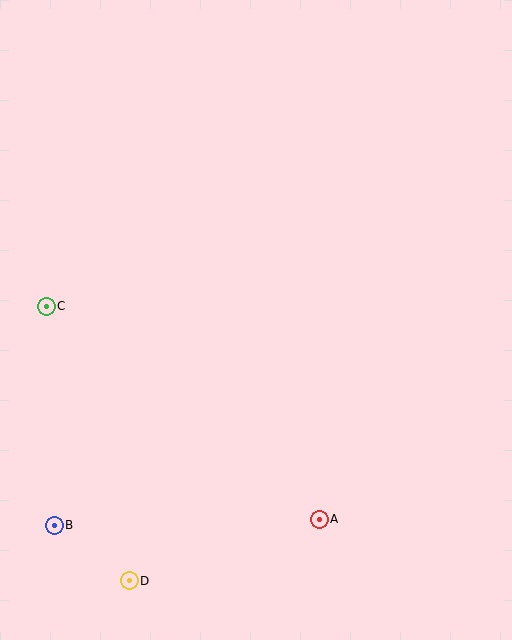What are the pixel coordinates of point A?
Point A is at (319, 519).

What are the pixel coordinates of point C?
Point C is at (46, 306).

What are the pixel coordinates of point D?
Point D is at (129, 581).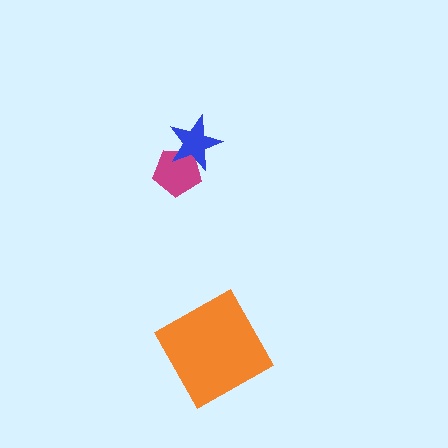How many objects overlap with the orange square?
0 objects overlap with the orange square.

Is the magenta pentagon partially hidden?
Yes, it is partially covered by another shape.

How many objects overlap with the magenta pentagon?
1 object overlaps with the magenta pentagon.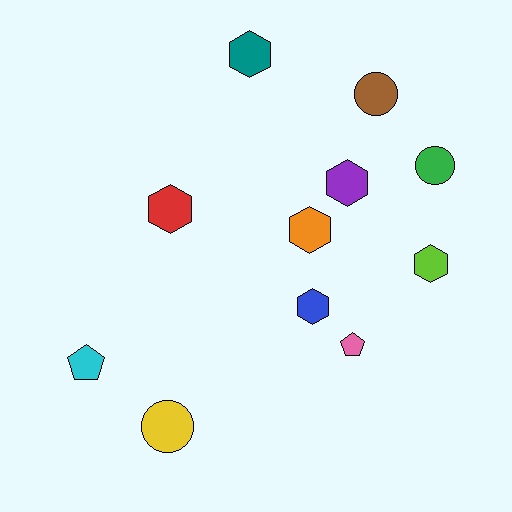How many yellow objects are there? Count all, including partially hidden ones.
There is 1 yellow object.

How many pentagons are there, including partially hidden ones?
There are 2 pentagons.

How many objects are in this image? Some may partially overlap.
There are 11 objects.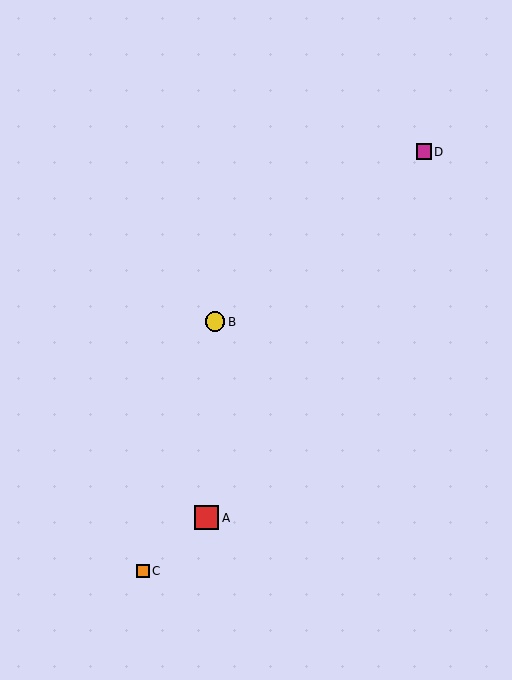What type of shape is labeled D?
Shape D is a magenta square.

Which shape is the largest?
The red square (labeled A) is the largest.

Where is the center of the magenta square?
The center of the magenta square is at (424, 152).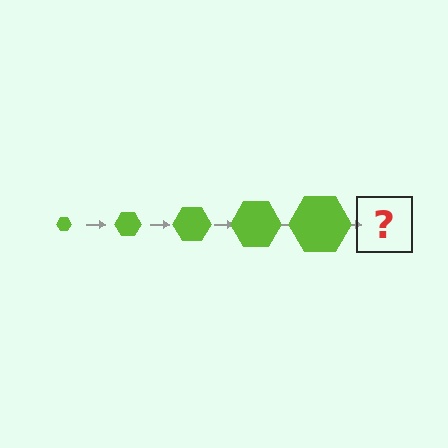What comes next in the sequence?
The next element should be a lime hexagon, larger than the previous one.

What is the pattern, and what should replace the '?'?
The pattern is that the hexagon gets progressively larger each step. The '?' should be a lime hexagon, larger than the previous one.